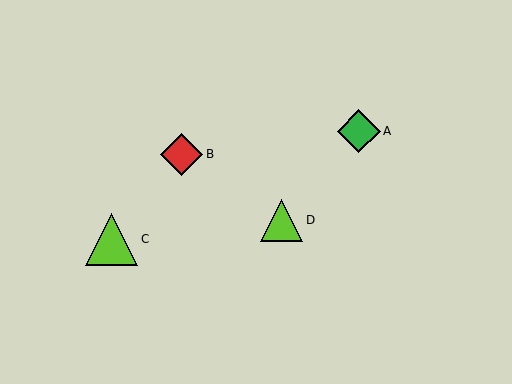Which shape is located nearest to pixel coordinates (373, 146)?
The green diamond (labeled A) at (359, 131) is nearest to that location.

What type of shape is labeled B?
Shape B is a red diamond.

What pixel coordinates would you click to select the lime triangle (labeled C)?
Click at (112, 239) to select the lime triangle C.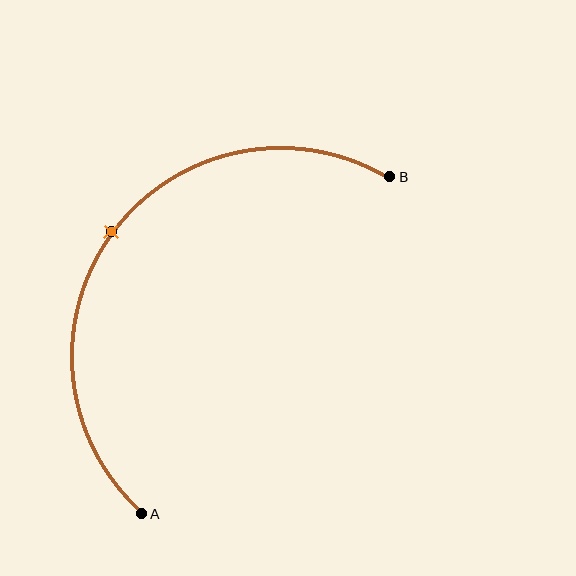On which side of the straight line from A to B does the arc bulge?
The arc bulges above and to the left of the straight line connecting A and B.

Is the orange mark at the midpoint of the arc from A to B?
Yes. The orange mark lies on the arc at equal arc-length from both A and B — it is the arc midpoint.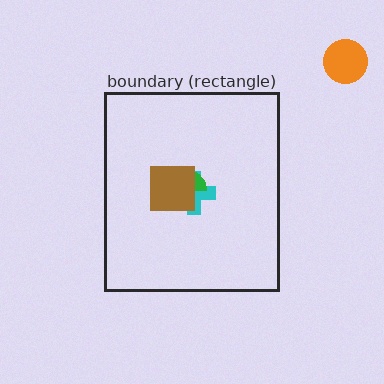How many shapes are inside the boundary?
3 inside, 1 outside.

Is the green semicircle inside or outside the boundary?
Inside.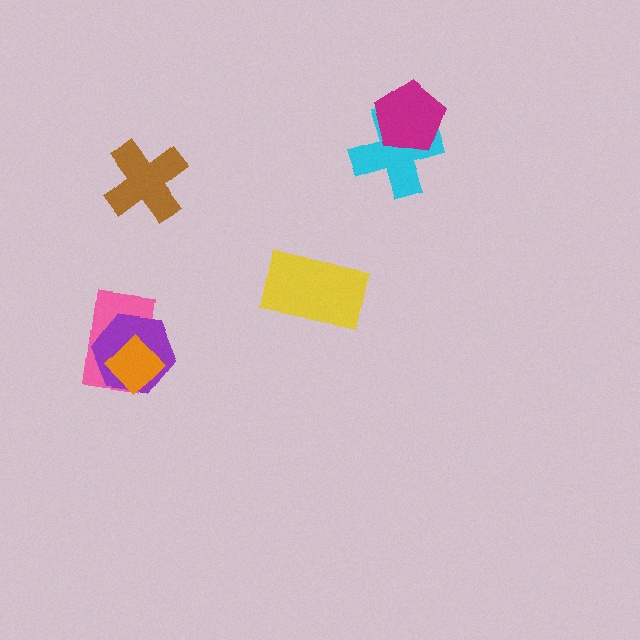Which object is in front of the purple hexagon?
The orange diamond is in front of the purple hexagon.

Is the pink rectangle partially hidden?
Yes, it is partially covered by another shape.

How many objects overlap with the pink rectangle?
2 objects overlap with the pink rectangle.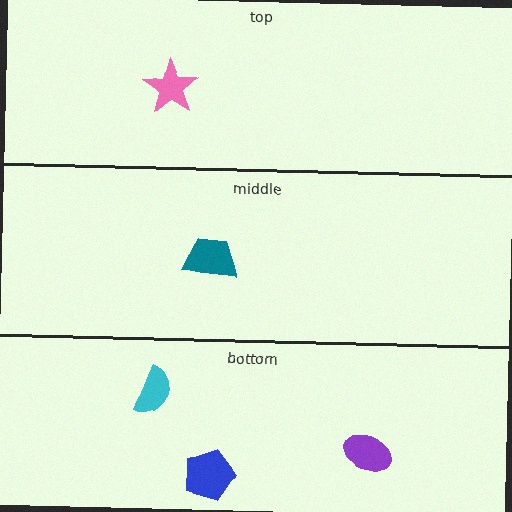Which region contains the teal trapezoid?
The middle region.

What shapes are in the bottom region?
The blue pentagon, the purple ellipse, the cyan semicircle.